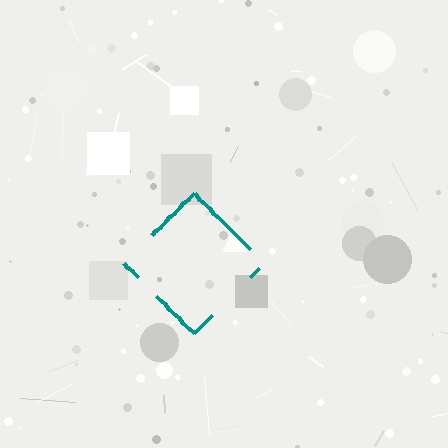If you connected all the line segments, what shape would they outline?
They would outline a diamond.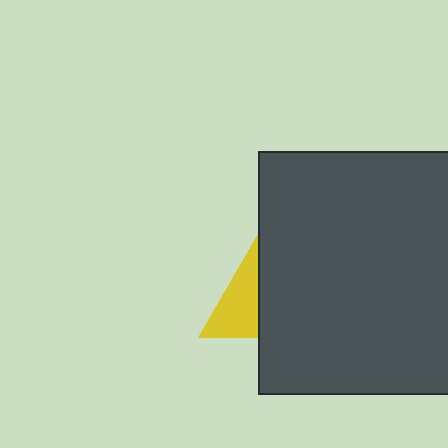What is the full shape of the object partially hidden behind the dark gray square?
The partially hidden object is a yellow triangle.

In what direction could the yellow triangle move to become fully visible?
The yellow triangle could move left. That would shift it out from behind the dark gray square entirely.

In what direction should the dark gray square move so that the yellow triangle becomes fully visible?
The dark gray square should move right. That is the shortest direction to clear the overlap and leave the yellow triangle fully visible.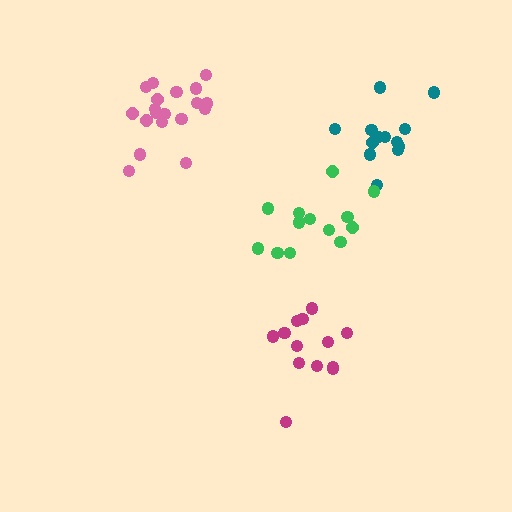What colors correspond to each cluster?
The clusters are colored: teal, green, magenta, pink.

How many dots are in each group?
Group 1: 13 dots, Group 2: 13 dots, Group 3: 13 dots, Group 4: 19 dots (58 total).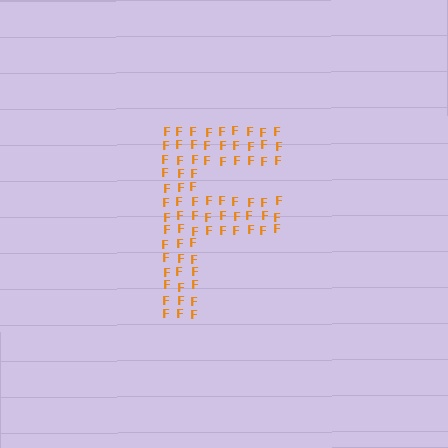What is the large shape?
The large shape is the letter F.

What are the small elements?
The small elements are letter F's.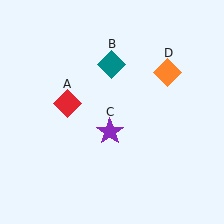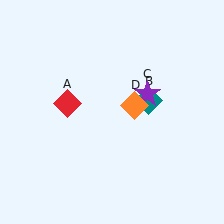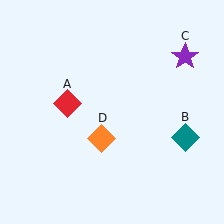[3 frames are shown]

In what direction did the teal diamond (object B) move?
The teal diamond (object B) moved down and to the right.